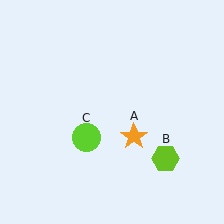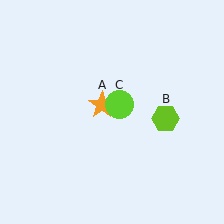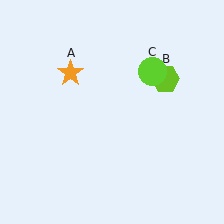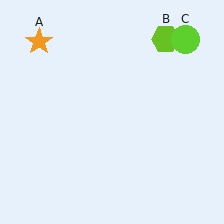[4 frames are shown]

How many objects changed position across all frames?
3 objects changed position: orange star (object A), lime hexagon (object B), lime circle (object C).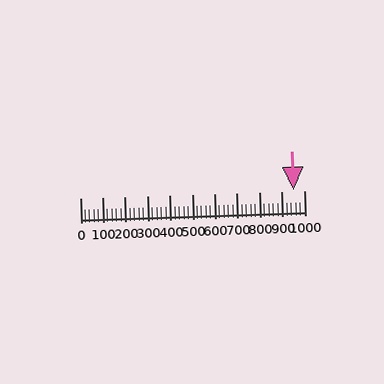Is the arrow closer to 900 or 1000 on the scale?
The arrow is closer to 1000.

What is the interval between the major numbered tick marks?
The major tick marks are spaced 100 units apart.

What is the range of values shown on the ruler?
The ruler shows values from 0 to 1000.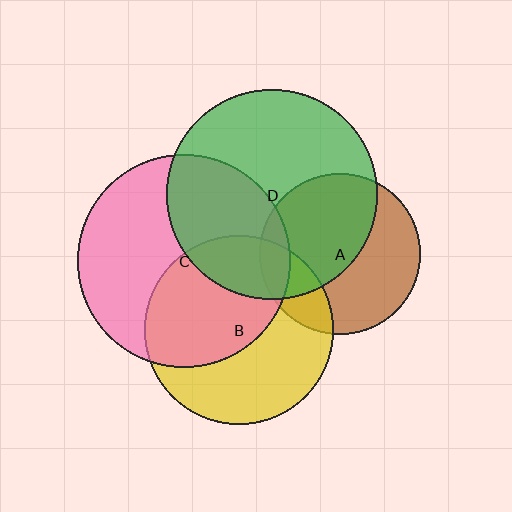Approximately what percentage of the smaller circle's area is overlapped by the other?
Approximately 20%.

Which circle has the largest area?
Circle C (pink).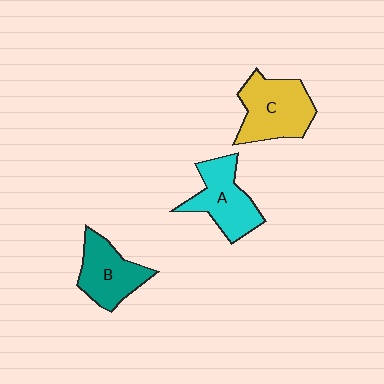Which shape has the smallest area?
Shape B (teal).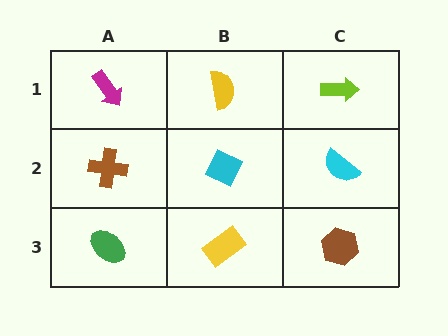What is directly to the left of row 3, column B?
A green ellipse.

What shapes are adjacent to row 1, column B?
A cyan diamond (row 2, column B), a magenta arrow (row 1, column A), a lime arrow (row 1, column C).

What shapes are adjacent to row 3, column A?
A brown cross (row 2, column A), a yellow rectangle (row 3, column B).